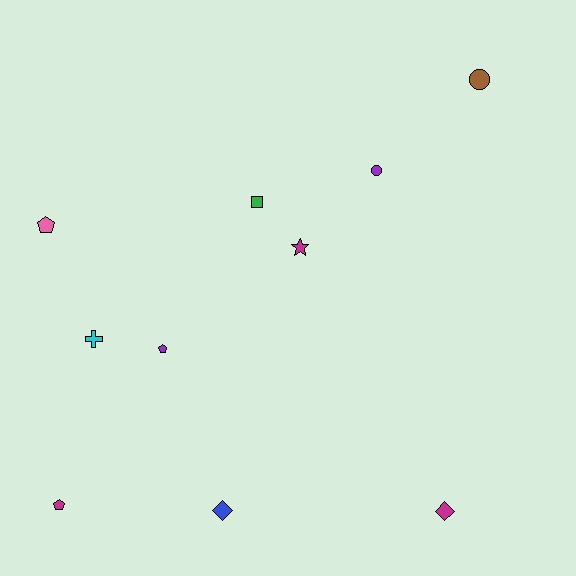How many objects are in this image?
There are 10 objects.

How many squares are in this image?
There is 1 square.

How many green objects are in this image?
There is 1 green object.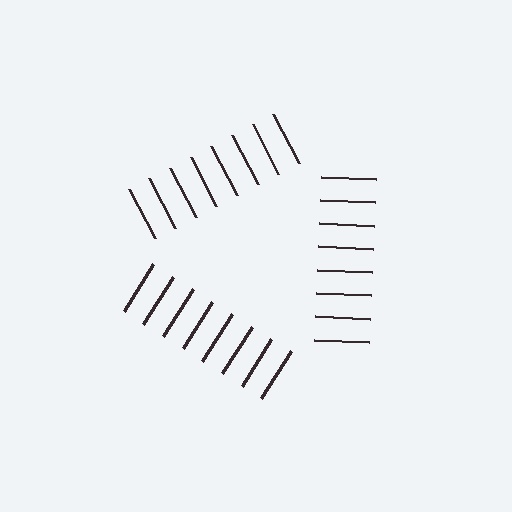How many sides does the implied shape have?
3 sides — the line-ends trace a triangle.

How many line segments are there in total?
24 — 8 along each of the 3 edges.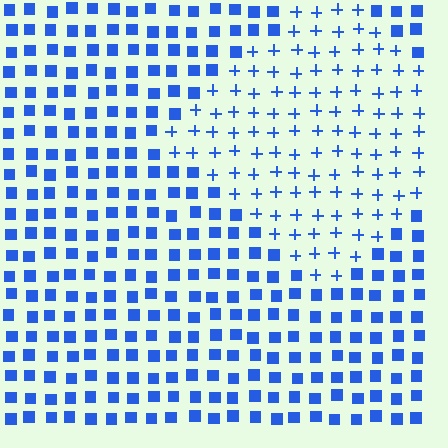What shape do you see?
I see a diamond.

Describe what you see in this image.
The image is filled with small blue elements arranged in a uniform grid. A diamond-shaped region contains plus signs, while the surrounding area contains squares. The boundary is defined purely by the change in element shape.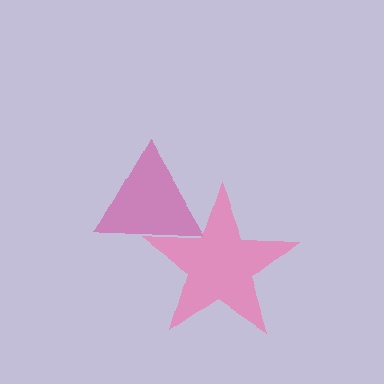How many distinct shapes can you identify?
There are 2 distinct shapes: a pink star, a magenta triangle.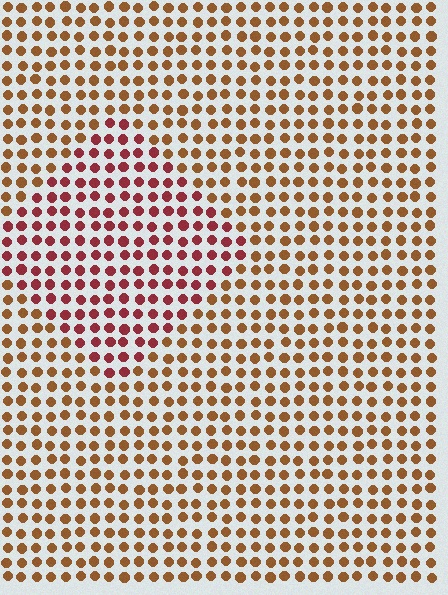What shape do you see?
I see a diamond.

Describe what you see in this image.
The image is filled with small brown elements in a uniform arrangement. A diamond-shaped region is visible where the elements are tinted to a slightly different hue, forming a subtle color boundary.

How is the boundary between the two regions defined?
The boundary is defined purely by a slight shift in hue (about 36 degrees). Spacing, size, and orientation are identical on both sides.